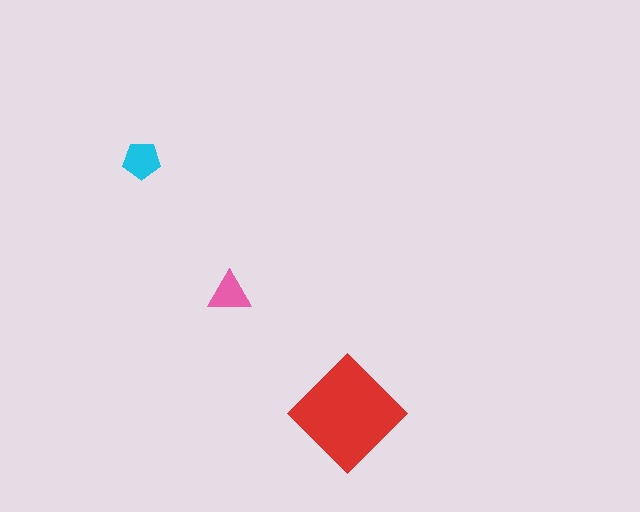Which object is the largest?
The red diamond.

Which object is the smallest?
The pink triangle.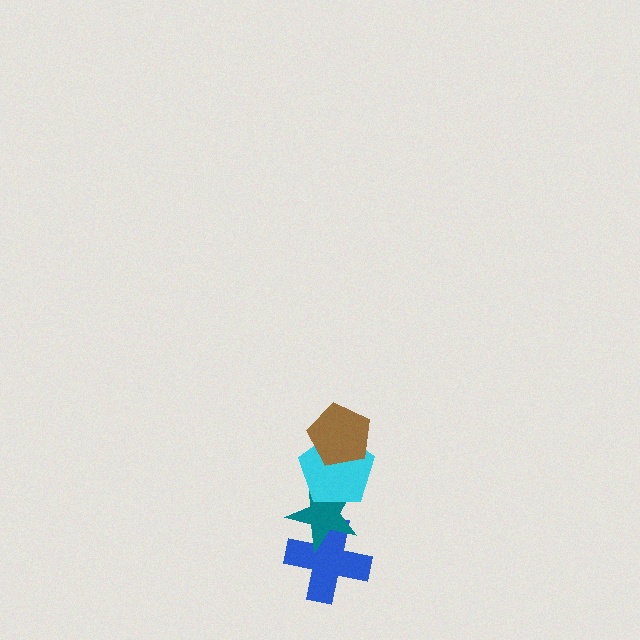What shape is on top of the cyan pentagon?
The brown pentagon is on top of the cyan pentagon.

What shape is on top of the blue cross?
The teal star is on top of the blue cross.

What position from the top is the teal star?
The teal star is 3rd from the top.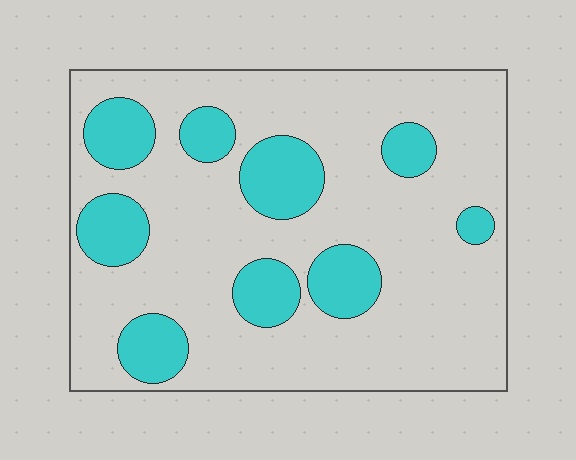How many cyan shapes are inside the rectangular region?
9.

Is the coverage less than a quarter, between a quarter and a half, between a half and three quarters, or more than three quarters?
Less than a quarter.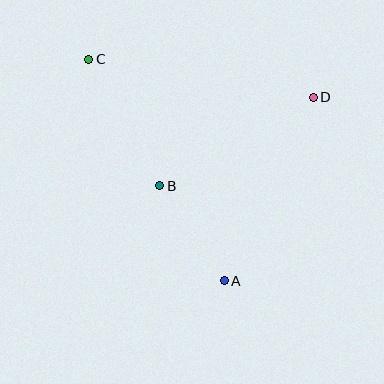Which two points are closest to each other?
Points A and B are closest to each other.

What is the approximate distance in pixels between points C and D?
The distance between C and D is approximately 228 pixels.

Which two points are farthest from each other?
Points A and C are farthest from each other.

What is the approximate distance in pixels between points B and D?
The distance between B and D is approximately 177 pixels.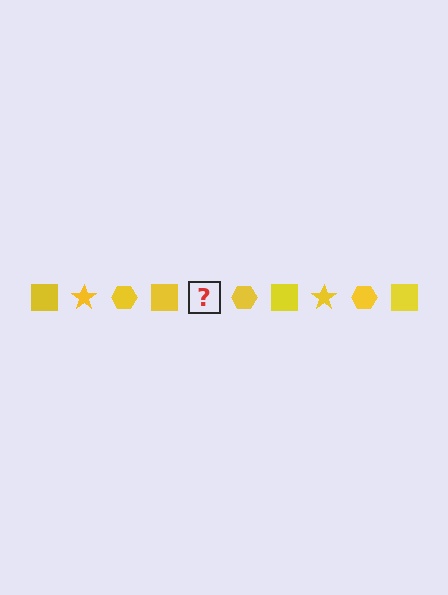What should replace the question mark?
The question mark should be replaced with a yellow star.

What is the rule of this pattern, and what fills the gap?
The rule is that the pattern cycles through square, star, hexagon shapes in yellow. The gap should be filled with a yellow star.